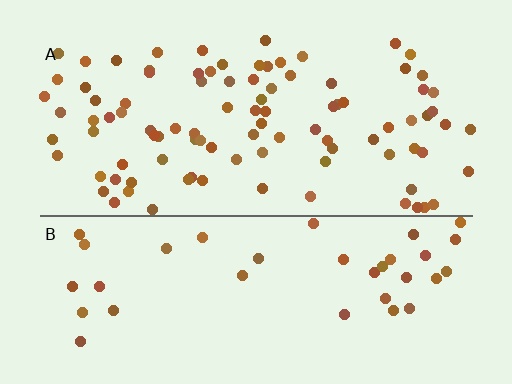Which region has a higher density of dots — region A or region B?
A (the top).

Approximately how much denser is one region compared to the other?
Approximately 2.5× — region A over region B.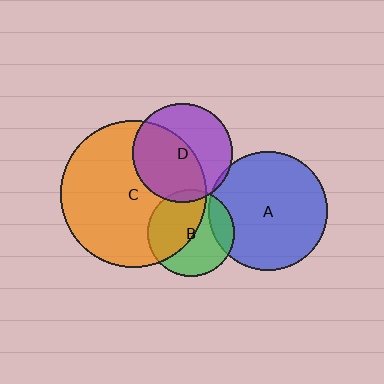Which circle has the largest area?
Circle C (orange).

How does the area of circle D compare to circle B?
Approximately 1.3 times.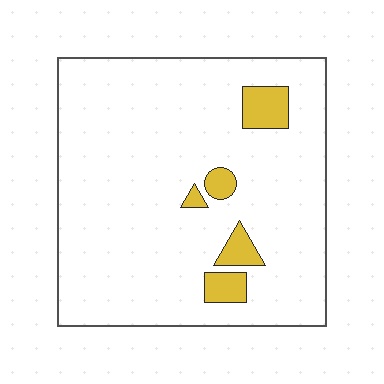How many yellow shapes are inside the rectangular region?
5.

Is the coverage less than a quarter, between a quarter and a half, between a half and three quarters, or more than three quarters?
Less than a quarter.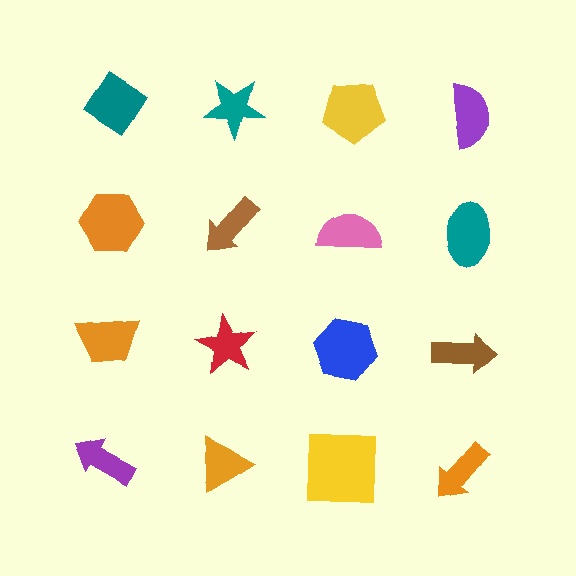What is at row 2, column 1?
An orange hexagon.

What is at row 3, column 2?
A red star.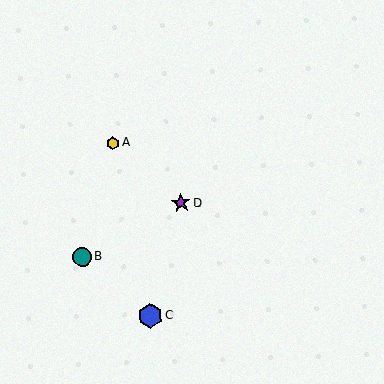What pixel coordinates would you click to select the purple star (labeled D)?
Click at (181, 203) to select the purple star D.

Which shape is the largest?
The blue hexagon (labeled C) is the largest.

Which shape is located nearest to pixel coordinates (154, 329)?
The blue hexagon (labeled C) at (150, 316) is nearest to that location.